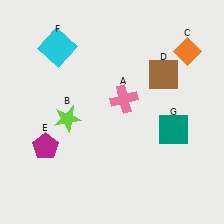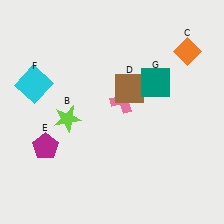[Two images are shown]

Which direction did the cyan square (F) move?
The cyan square (F) moved down.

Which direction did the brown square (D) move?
The brown square (D) moved left.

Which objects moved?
The objects that moved are: the brown square (D), the cyan square (F), the teal square (G).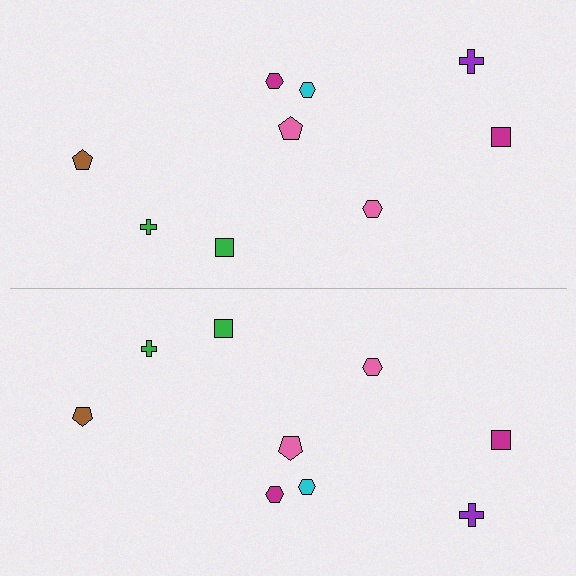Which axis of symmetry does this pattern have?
The pattern has a horizontal axis of symmetry running through the center of the image.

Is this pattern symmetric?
Yes, this pattern has bilateral (reflection) symmetry.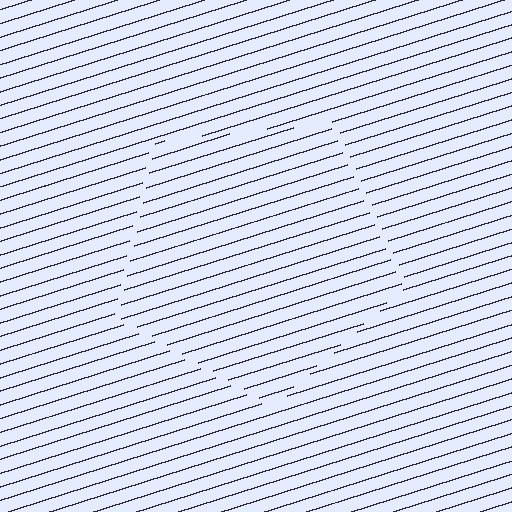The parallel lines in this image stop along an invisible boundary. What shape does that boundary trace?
An illusory pentagon. The interior of the shape contains the same grating, shifted by half a period — the contour is defined by the phase discontinuity where line-ends from the inner and outer gratings abut.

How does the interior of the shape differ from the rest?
The interior of the shape contains the same grating, shifted by half a period — the contour is defined by the phase discontinuity where line-ends from the inner and outer gratings abut.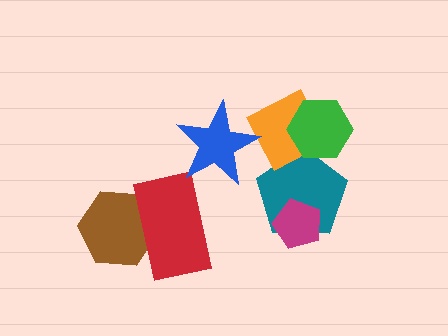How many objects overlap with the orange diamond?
3 objects overlap with the orange diamond.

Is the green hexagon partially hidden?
No, no other shape covers it.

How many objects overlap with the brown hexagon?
1 object overlaps with the brown hexagon.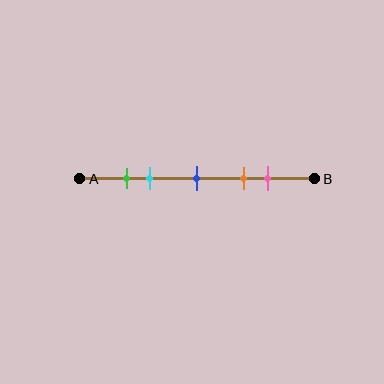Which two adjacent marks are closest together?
The green and cyan marks are the closest adjacent pair.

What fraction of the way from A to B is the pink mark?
The pink mark is approximately 80% (0.8) of the way from A to B.